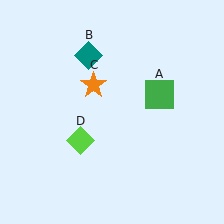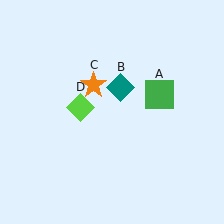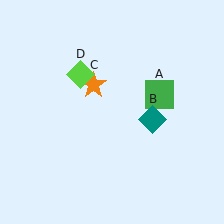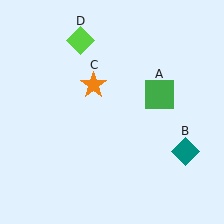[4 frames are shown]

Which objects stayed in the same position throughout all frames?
Green square (object A) and orange star (object C) remained stationary.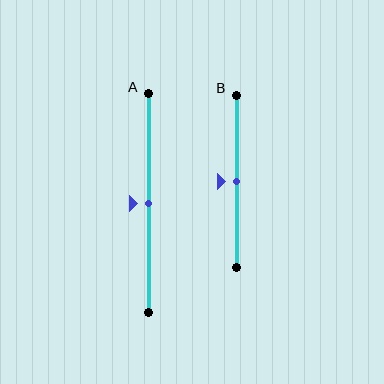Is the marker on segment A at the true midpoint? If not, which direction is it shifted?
Yes, the marker on segment A is at the true midpoint.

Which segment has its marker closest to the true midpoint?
Segment A has its marker closest to the true midpoint.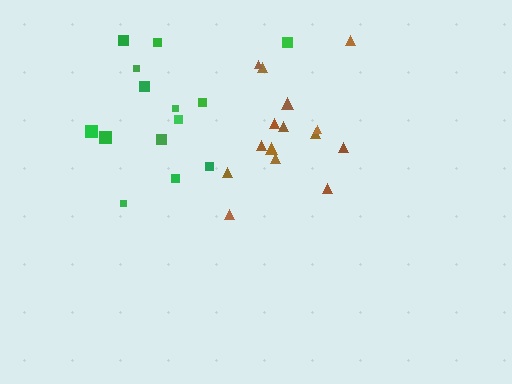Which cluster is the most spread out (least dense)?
Green.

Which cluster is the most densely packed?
Brown.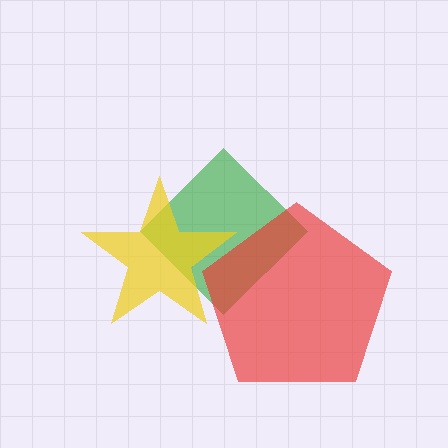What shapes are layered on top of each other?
The layered shapes are: a green diamond, a red pentagon, a yellow star.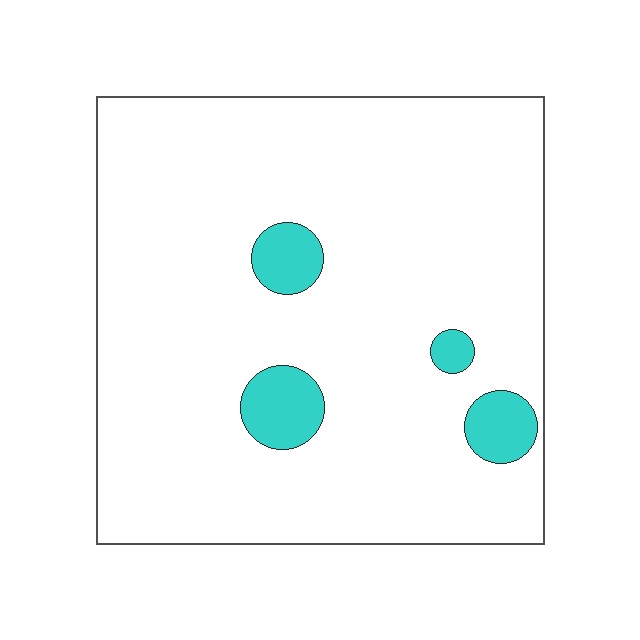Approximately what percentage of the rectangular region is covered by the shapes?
Approximately 10%.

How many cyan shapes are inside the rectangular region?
4.